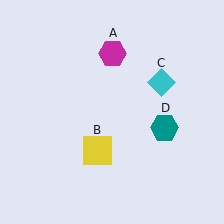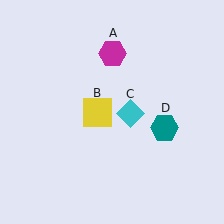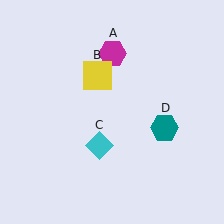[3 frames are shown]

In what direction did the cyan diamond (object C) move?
The cyan diamond (object C) moved down and to the left.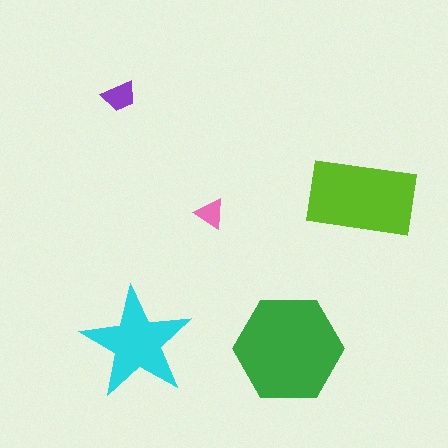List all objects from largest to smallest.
The green hexagon, the lime rectangle, the cyan star, the purple trapezoid, the pink triangle.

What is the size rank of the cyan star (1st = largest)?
3rd.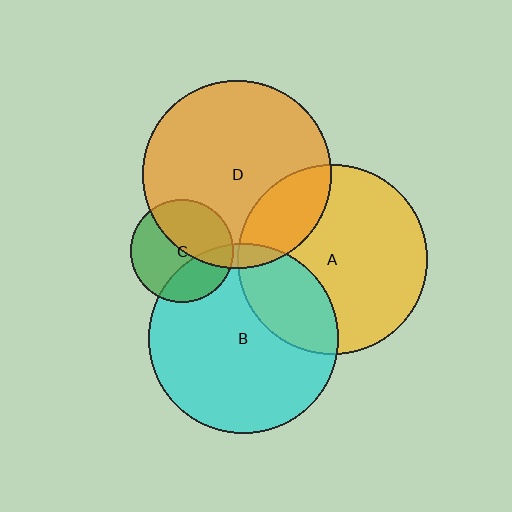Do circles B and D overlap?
Yes.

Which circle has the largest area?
Circle A (yellow).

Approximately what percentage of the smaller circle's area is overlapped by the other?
Approximately 5%.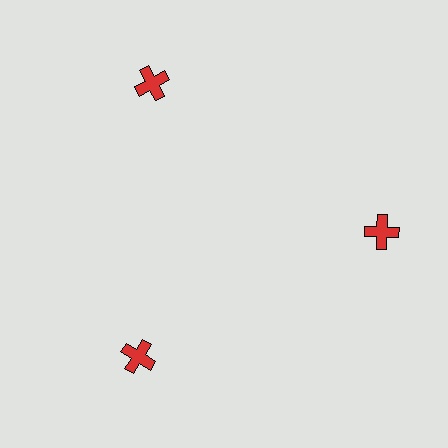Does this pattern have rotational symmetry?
Yes, this pattern has 3-fold rotational symmetry. It looks the same after rotating 120 degrees around the center.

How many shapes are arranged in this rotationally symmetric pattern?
There are 3 shapes, arranged in 3 groups of 1.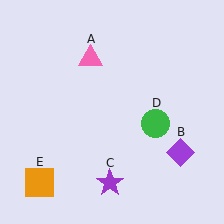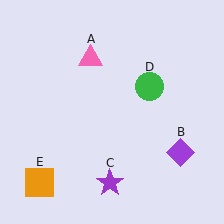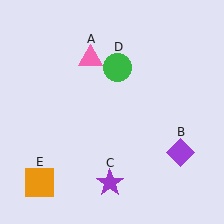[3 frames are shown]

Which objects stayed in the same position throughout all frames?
Pink triangle (object A) and purple diamond (object B) and purple star (object C) and orange square (object E) remained stationary.